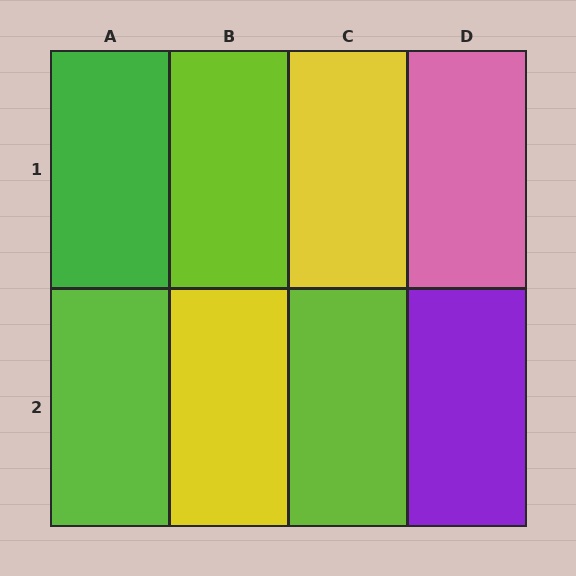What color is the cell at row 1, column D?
Pink.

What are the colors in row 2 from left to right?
Lime, yellow, lime, purple.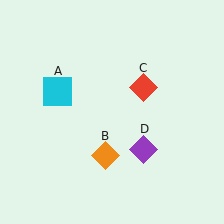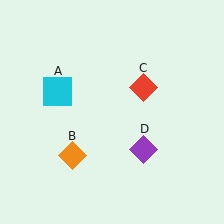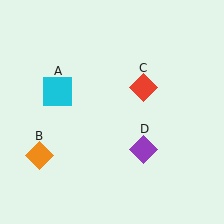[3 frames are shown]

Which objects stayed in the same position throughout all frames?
Cyan square (object A) and red diamond (object C) and purple diamond (object D) remained stationary.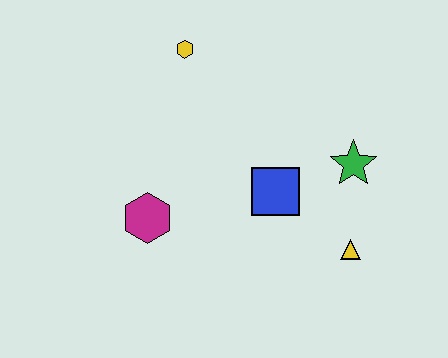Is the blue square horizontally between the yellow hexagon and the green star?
Yes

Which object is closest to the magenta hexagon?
The blue square is closest to the magenta hexagon.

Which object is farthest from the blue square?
The yellow hexagon is farthest from the blue square.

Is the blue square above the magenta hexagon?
Yes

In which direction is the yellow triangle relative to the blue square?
The yellow triangle is to the right of the blue square.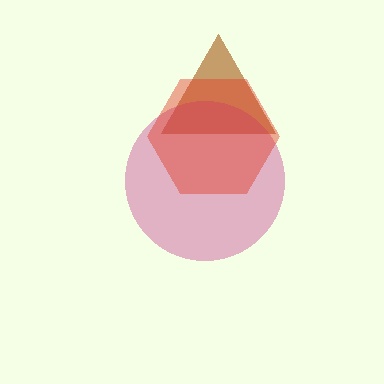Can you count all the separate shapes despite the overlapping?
Yes, there are 3 separate shapes.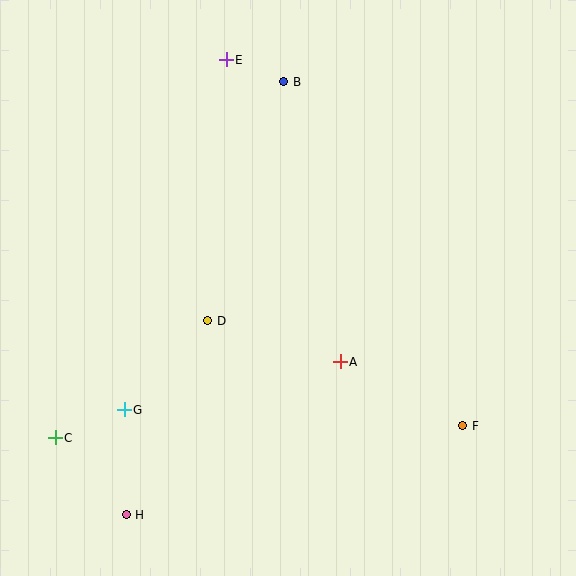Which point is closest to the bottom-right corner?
Point F is closest to the bottom-right corner.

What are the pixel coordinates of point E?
Point E is at (226, 60).